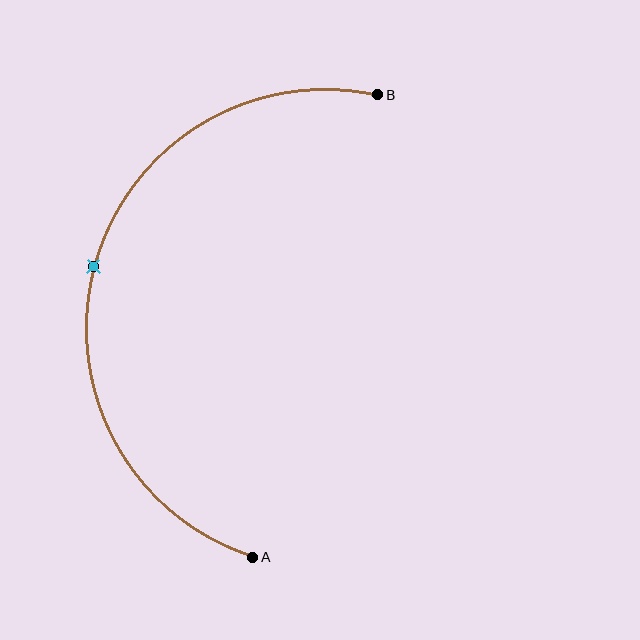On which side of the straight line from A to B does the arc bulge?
The arc bulges to the left of the straight line connecting A and B.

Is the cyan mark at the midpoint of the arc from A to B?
Yes. The cyan mark lies on the arc at equal arc-length from both A and B — it is the arc midpoint.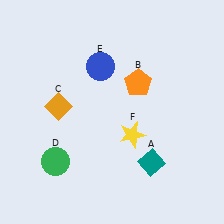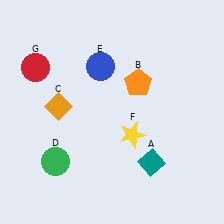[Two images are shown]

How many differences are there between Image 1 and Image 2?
There is 1 difference between the two images.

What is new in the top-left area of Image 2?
A red circle (G) was added in the top-left area of Image 2.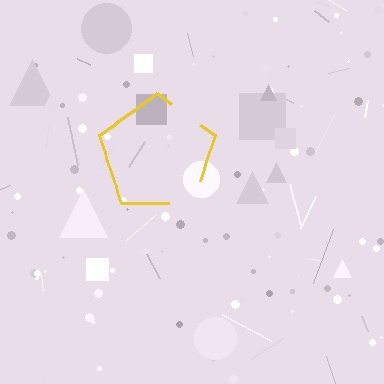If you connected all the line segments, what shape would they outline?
They would outline a pentagon.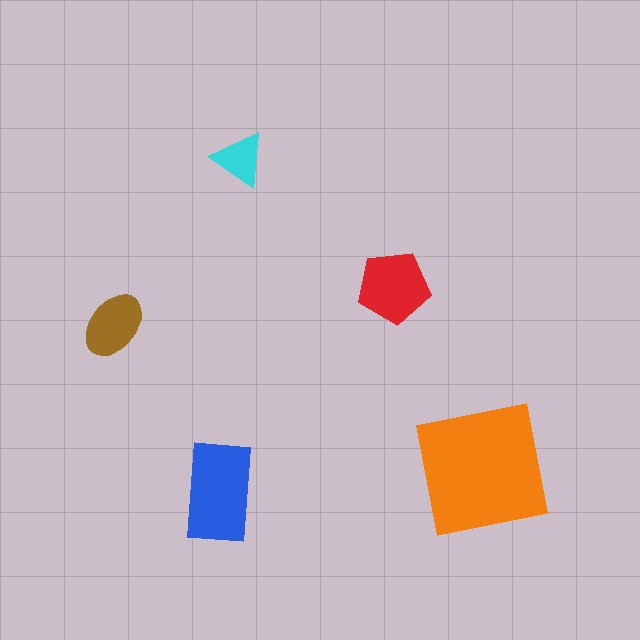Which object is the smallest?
The cyan triangle.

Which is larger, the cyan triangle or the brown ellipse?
The brown ellipse.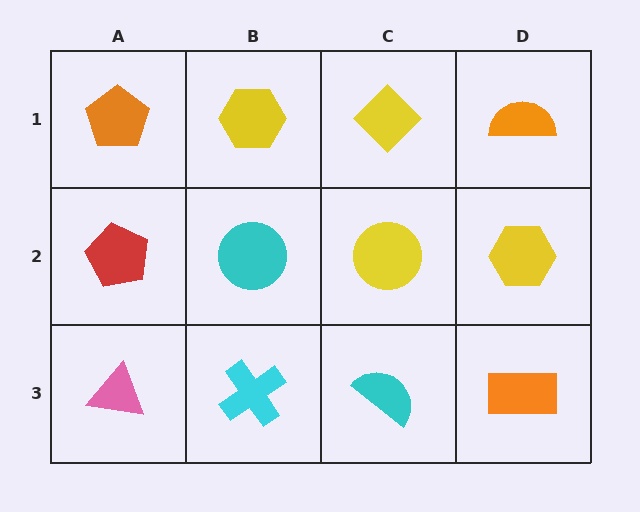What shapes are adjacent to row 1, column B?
A cyan circle (row 2, column B), an orange pentagon (row 1, column A), a yellow diamond (row 1, column C).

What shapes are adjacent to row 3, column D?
A yellow hexagon (row 2, column D), a cyan semicircle (row 3, column C).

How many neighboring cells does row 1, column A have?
2.